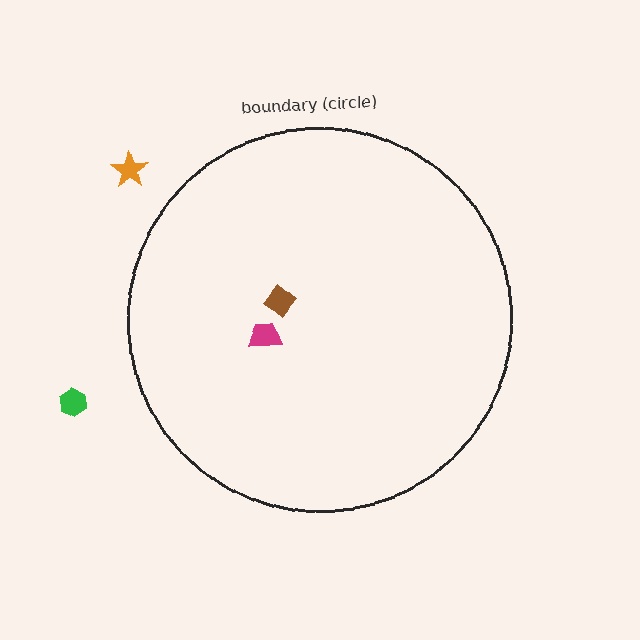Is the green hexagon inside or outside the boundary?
Outside.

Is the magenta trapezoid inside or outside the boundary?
Inside.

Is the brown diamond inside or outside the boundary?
Inside.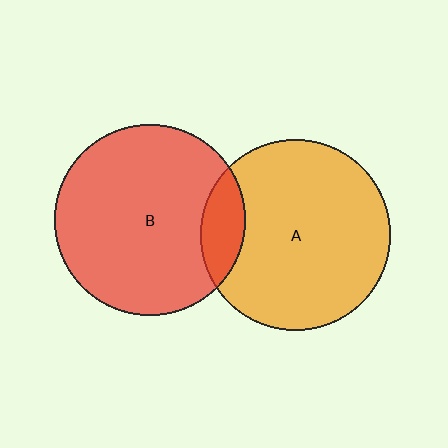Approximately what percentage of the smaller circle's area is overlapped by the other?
Approximately 15%.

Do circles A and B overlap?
Yes.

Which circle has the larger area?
Circle B (red).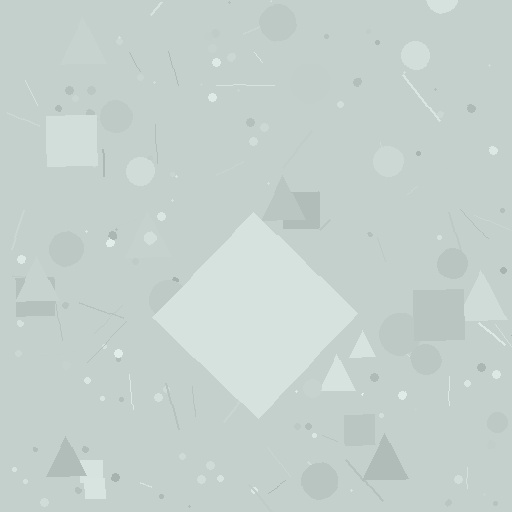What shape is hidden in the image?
A diamond is hidden in the image.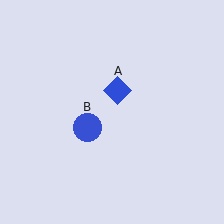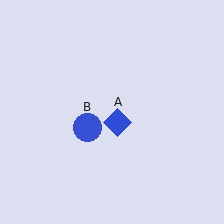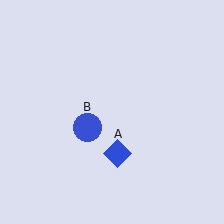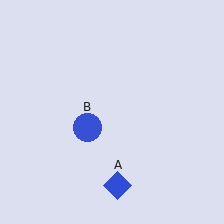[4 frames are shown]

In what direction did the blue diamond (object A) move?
The blue diamond (object A) moved down.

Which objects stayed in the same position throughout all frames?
Blue circle (object B) remained stationary.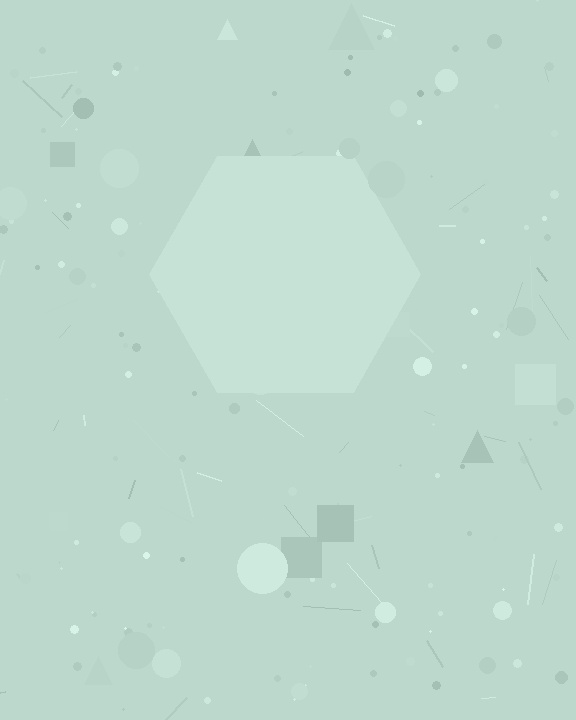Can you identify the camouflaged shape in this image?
The camouflaged shape is a hexagon.